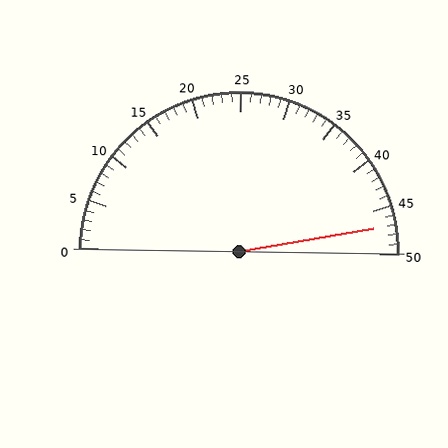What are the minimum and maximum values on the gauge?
The gauge ranges from 0 to 50.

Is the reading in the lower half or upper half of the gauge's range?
The reading is in the upper half of the range (0 to 50).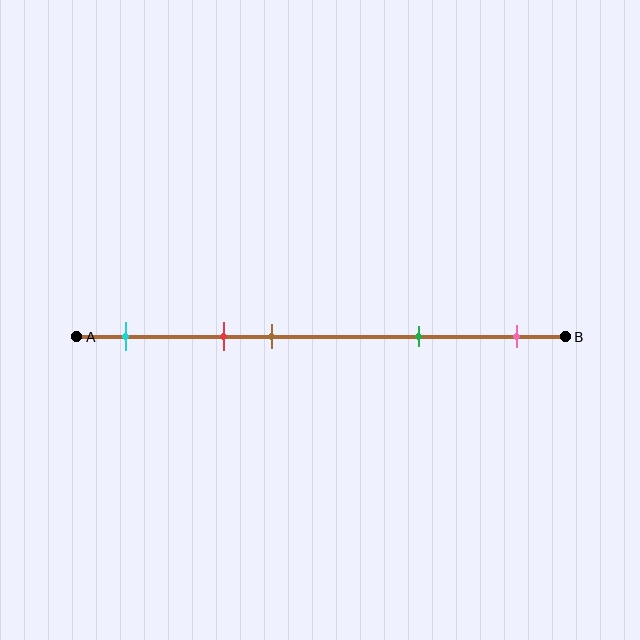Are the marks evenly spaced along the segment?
No, the marks are not evenly spaced.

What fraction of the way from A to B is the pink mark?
The pink mark is approximately 90% (0.9) of the way from A to B.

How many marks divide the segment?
There are 5 marks dividing the segment.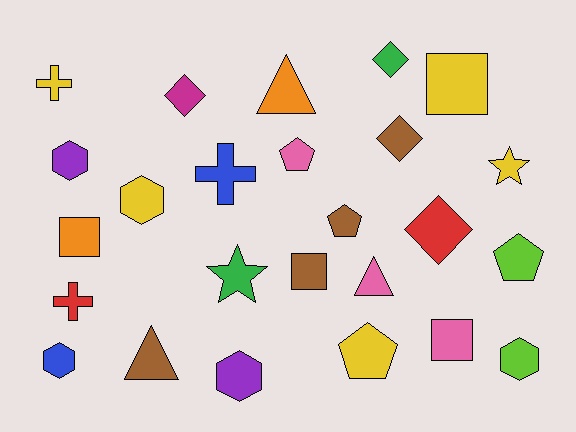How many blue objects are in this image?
There are 2 blue objects.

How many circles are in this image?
There are no circles.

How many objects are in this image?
There are 25 objects.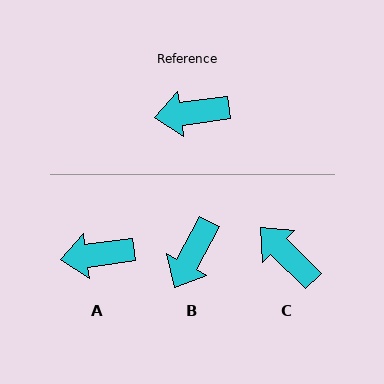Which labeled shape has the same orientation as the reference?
A.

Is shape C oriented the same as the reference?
No, it is off by about 53 degrees.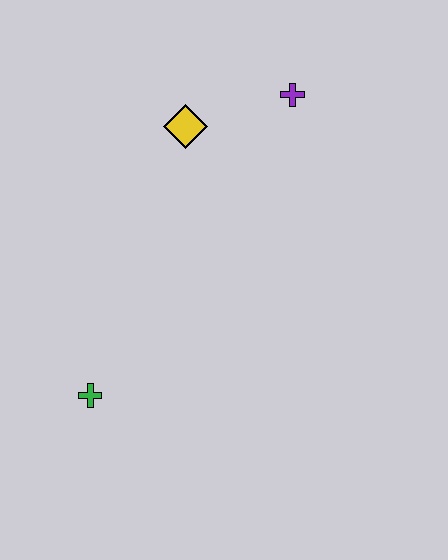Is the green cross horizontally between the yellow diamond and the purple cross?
No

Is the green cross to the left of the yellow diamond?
Yes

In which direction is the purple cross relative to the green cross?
The purple cross is above the green cross.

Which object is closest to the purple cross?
The yellow diamond is closest to the purple cross.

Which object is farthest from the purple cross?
The green cross is farthest from the purple cross.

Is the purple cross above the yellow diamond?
Yes